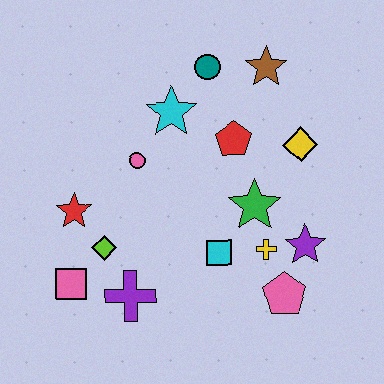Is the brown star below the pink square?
No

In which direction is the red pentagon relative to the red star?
The red pentagon is to the right of the red star.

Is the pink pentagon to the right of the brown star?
Yes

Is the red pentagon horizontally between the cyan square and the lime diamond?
No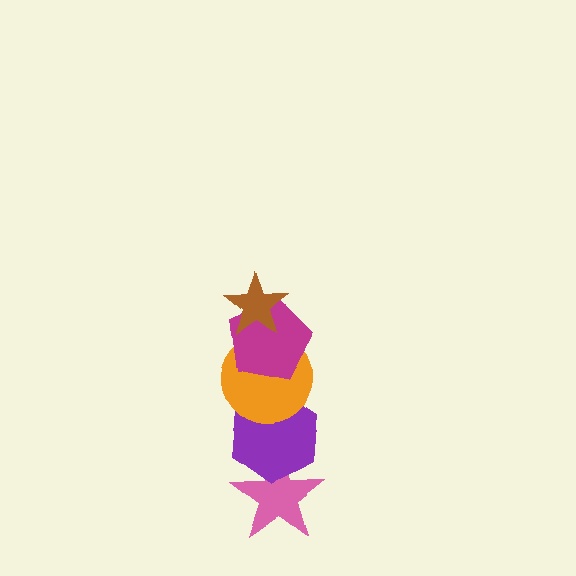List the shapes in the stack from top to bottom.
From top to bottom: the brown star, the magenta pentagon, the orange circle, the purple hexagon, the pink star.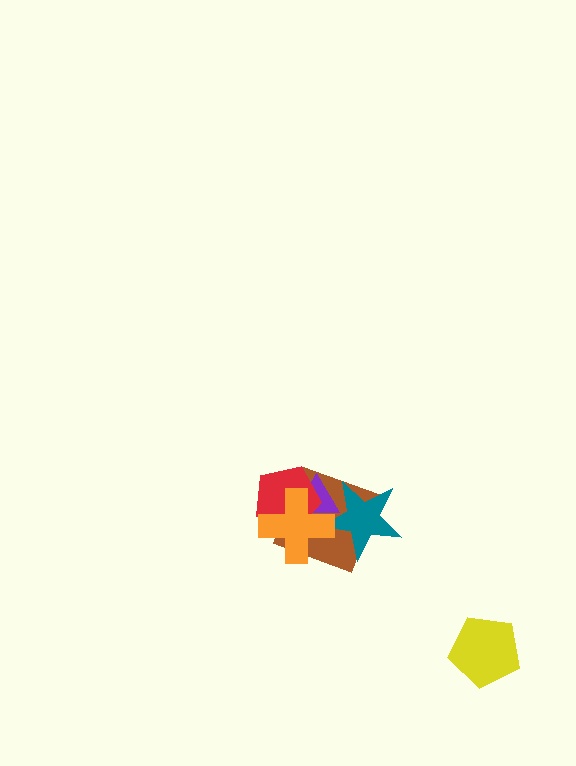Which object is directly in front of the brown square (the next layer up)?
The purple triangle is directly in front of the brown square.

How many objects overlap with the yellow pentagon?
0 objects overlap with the yellow pentagon.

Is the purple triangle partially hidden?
Yes, it is partially covered by another shape.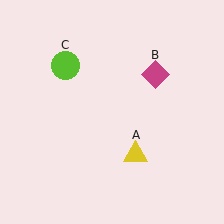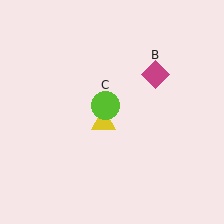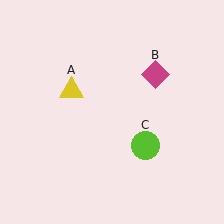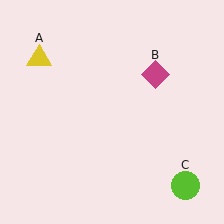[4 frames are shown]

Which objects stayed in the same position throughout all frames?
Magenta diamond (object B) remained stationary.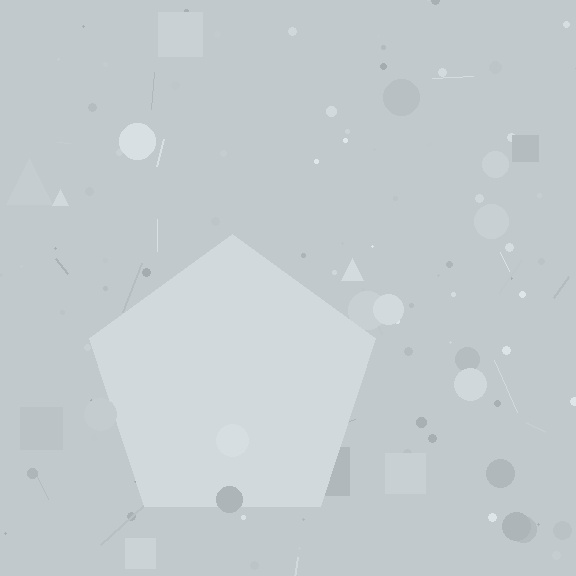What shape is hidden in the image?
A pentagon is hidden in the image.